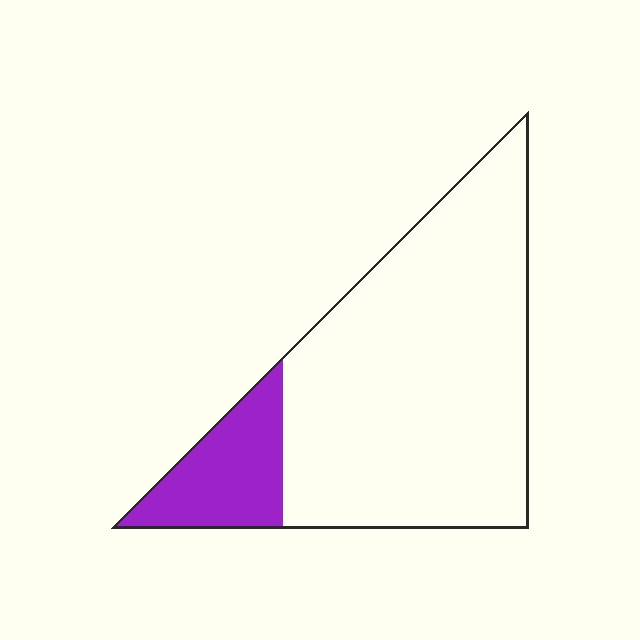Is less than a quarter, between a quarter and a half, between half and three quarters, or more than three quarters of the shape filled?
Less than a quarter.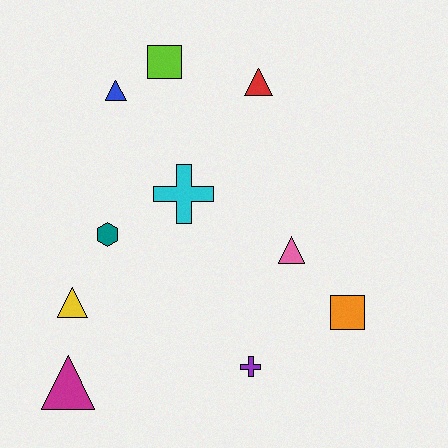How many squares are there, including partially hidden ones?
There are 2 squares.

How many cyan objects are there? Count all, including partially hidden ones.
There is 1 cyan object.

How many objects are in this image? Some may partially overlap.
There are 10 objects.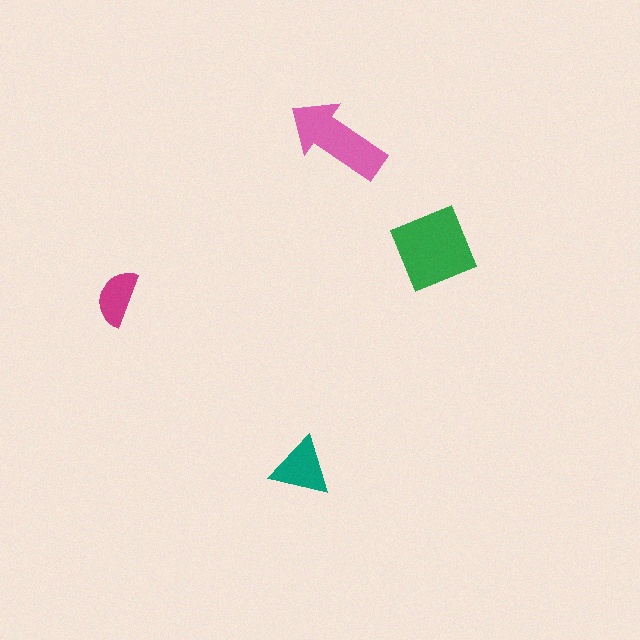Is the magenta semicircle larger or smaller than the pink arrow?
Smaller.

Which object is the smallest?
The magenta semicircle.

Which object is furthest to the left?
The magenta semicircle is leftmost.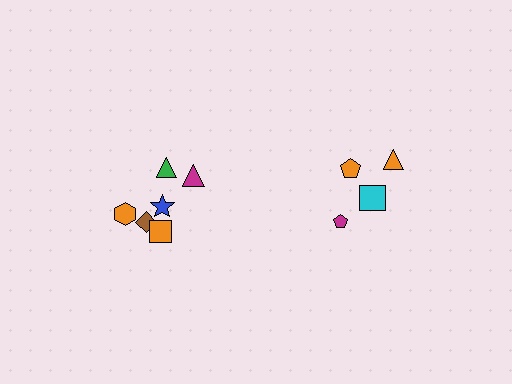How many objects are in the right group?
There are 4 objects.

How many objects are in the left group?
There are 6 objects.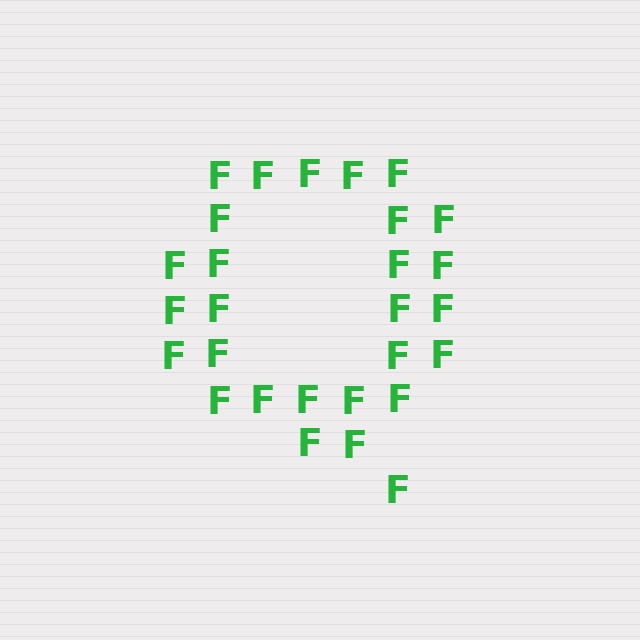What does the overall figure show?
The overall figure shows the letter Q.